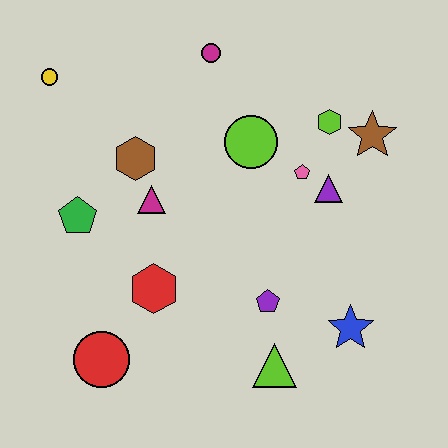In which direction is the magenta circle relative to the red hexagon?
The magenta circle is above the red hexagon.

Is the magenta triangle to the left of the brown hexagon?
No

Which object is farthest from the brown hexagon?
The blue star is farthest from the brown hexagon.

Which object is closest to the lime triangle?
The purple pentagon is closest to the lime triangle.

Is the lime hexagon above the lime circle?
Yes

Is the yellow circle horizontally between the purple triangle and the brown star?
No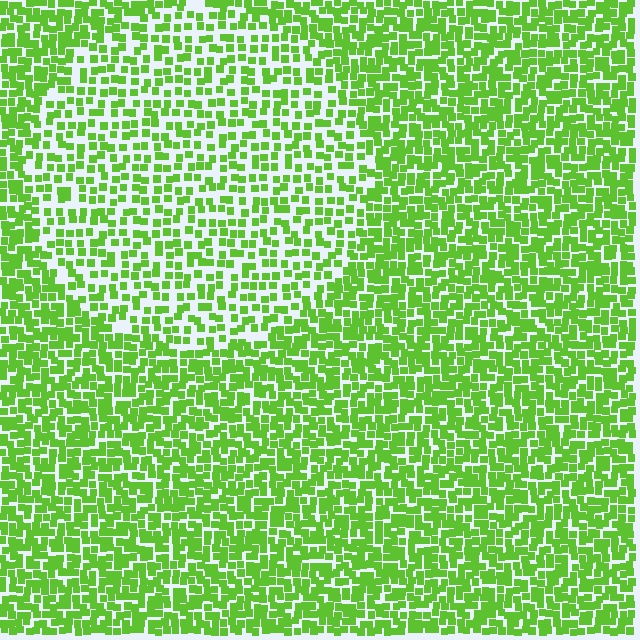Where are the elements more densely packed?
The elements are more densely packed outside the circle boundary.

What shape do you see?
I see a circle.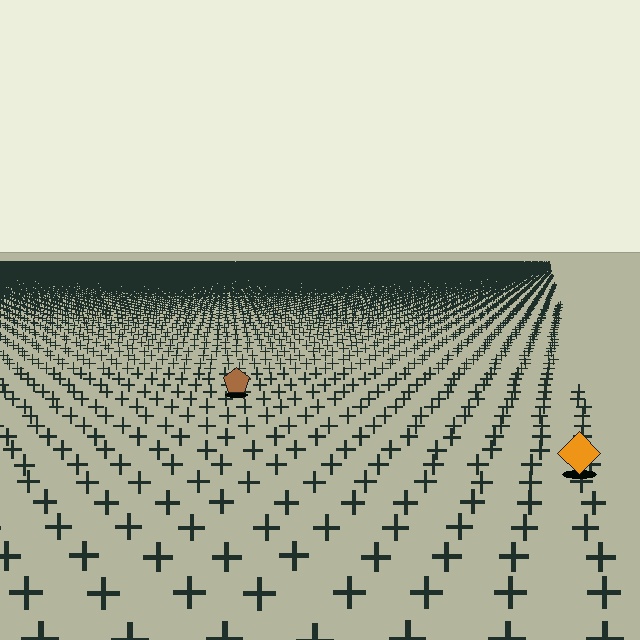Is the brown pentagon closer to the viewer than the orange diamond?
No. The orange diamond is closer — you can tell from the texture gradient: the ground texture is coarser near it.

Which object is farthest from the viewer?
The brown pentagon is farthest from the viewer. It appears smaller and the ground texture around it is denser.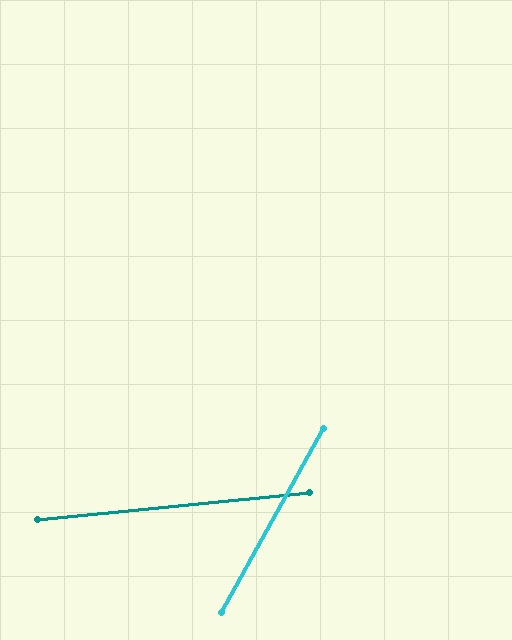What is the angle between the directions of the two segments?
Approximately 55 degrees.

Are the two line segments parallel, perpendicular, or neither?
Neither parallel nor perpendicular — they differ by about 55°.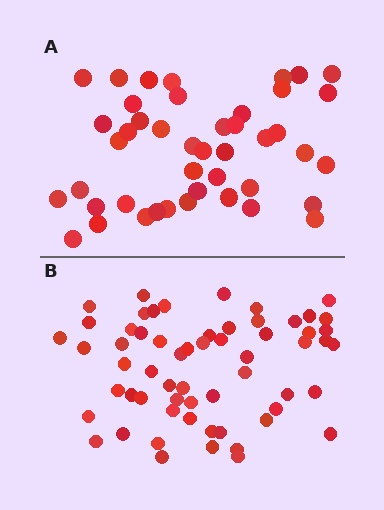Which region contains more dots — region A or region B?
Region B (the bottom region) has more dots.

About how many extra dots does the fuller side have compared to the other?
Region B has approximately 15 more dots than region A.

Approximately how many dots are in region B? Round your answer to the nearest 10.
About 60 dots.